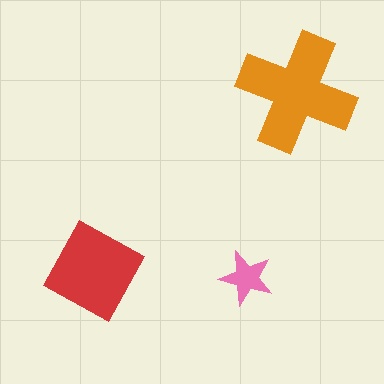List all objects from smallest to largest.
The pink star, the red square, the orange cross.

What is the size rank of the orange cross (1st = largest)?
1st.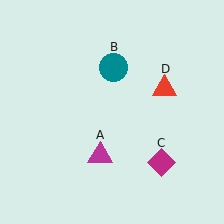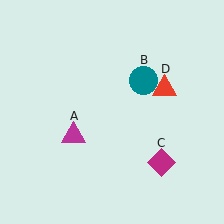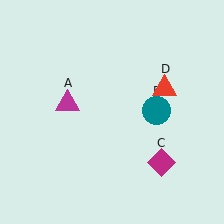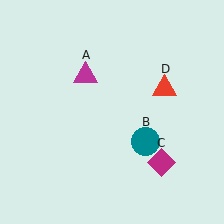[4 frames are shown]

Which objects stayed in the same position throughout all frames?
Magenta diamond (object C) and red triangle (object D) remained stationary.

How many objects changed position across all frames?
2 objects changed position: magenta triangle (object A), teal circle (object B).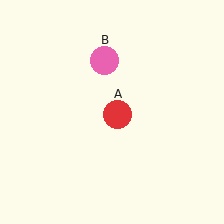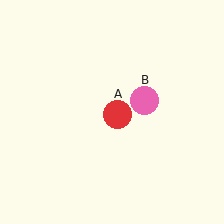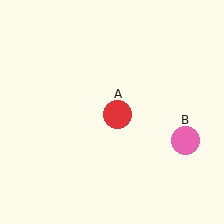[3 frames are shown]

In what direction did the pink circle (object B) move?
The pink circle (object B) moved down and to the right.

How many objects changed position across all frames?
1 object changed position: pink circle (object B).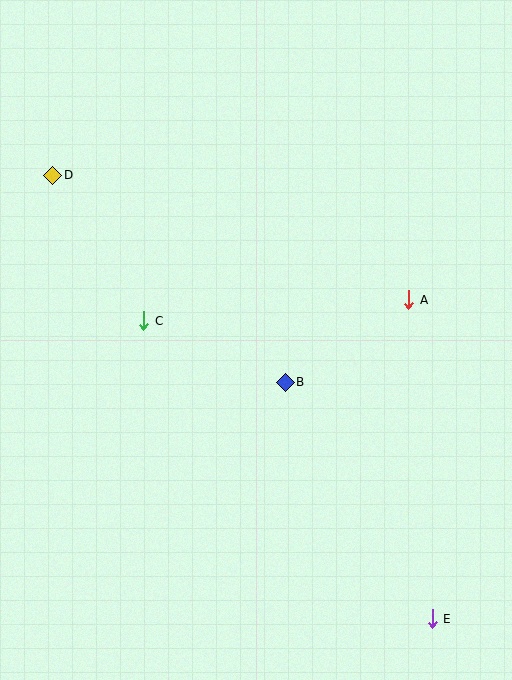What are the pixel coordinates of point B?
Point B is at (285, 382).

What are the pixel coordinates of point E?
Point E is at (432, 619).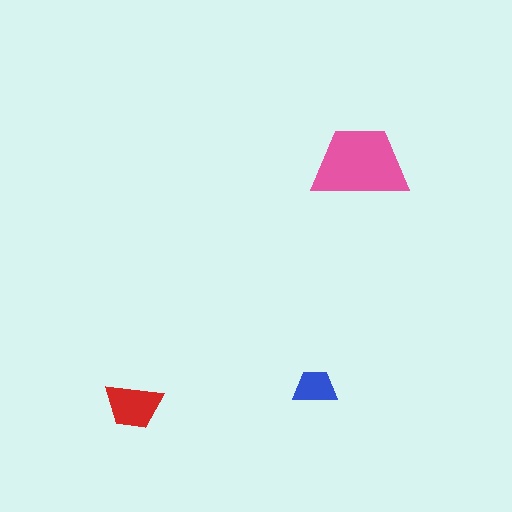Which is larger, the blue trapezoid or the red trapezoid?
The red one.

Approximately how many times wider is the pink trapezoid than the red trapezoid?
About 1.5 times wider.